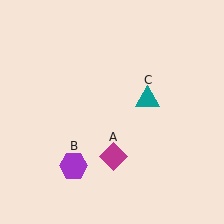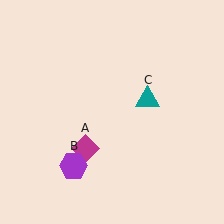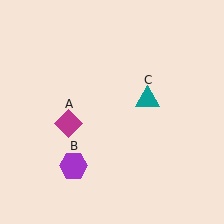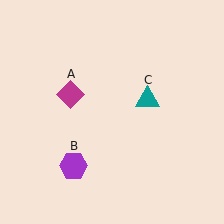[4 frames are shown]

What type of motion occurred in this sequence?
The magenta diamond (object A) rotated clockwise around the center of the scene.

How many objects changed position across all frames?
1 object changed position: magenta diamond (object A).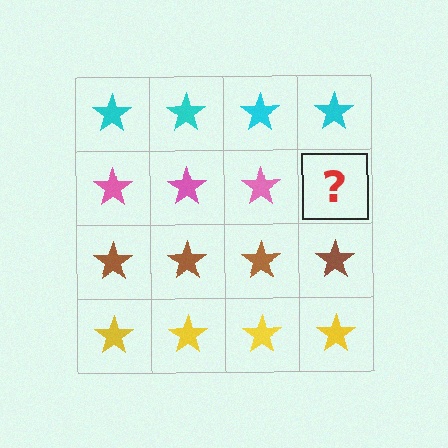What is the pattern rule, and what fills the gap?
The rule is that each row has a consistent color. The gap should be filled with a pink star.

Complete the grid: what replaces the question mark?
The question mark should be replaced with a pink star.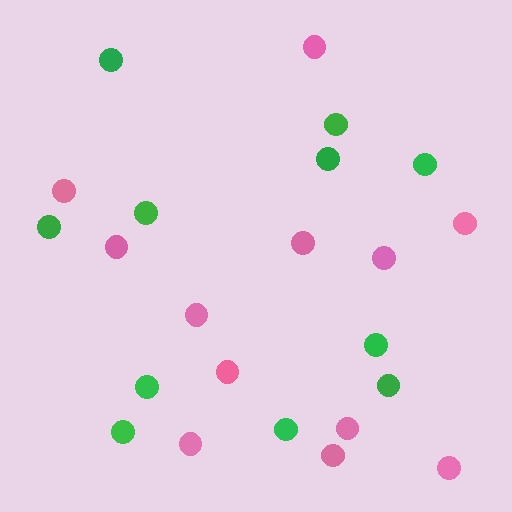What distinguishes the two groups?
There are 2 groups: one group of pink circles (12) and one group of green circles (11).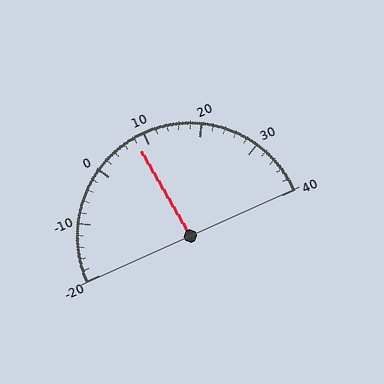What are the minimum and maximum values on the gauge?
The gauge ranges from -20 to 40.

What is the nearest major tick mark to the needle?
The nearest major tick mark is 10.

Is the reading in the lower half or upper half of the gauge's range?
The reading is in the lower half of the range (-20 to 40).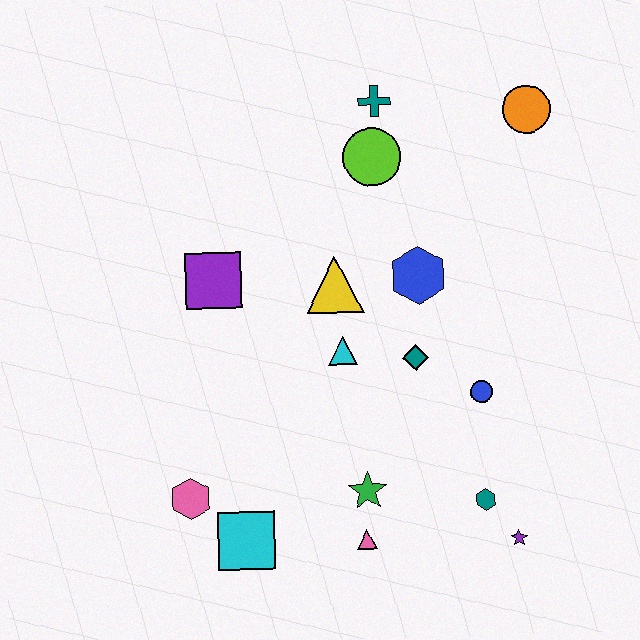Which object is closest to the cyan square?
The pink hexagon is closest to the cyan square.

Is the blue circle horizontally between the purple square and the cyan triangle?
No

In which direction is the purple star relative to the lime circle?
The purple star is below the lime circle.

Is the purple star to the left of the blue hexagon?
No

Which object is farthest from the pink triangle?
The orange circle is farthest from the pink triangle.